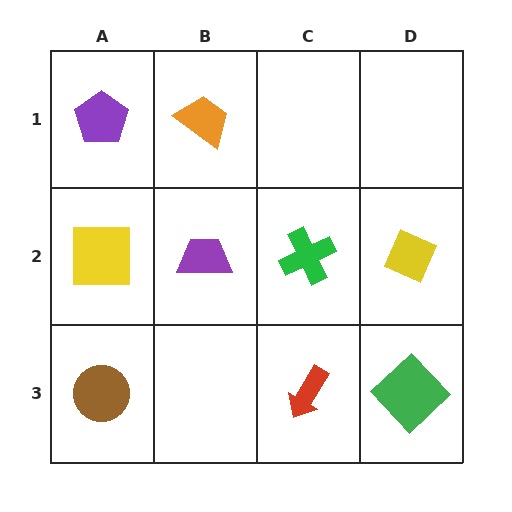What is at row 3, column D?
A green diamond.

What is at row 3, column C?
A red arrow.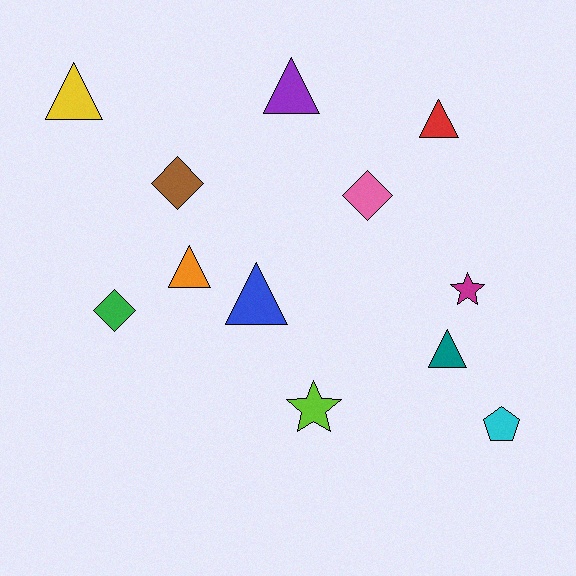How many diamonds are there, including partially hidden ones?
There are 3 diamonds.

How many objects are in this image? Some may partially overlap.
There are 12 objects.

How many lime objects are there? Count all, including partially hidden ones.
There is 1 lime object.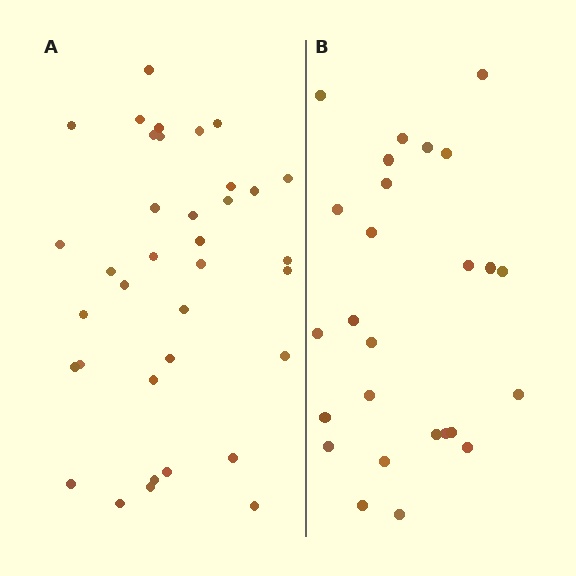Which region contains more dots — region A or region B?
Region A (the left region) has more dots.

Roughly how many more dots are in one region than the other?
Region A has roughly 10 or so more dots than region B.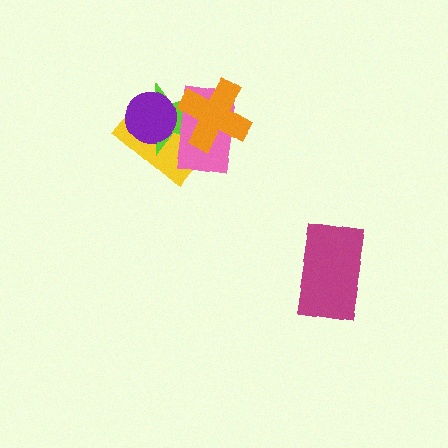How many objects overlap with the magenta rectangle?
0 objects overlap with the magenta rectangle.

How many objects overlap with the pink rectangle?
4 objects overlap with the pink rectangle.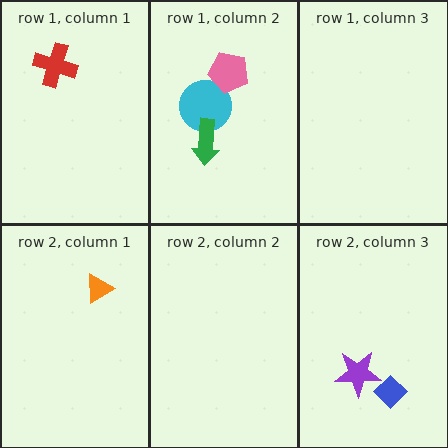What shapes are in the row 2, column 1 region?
The orange triangle.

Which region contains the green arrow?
The row 1, column 2 region.